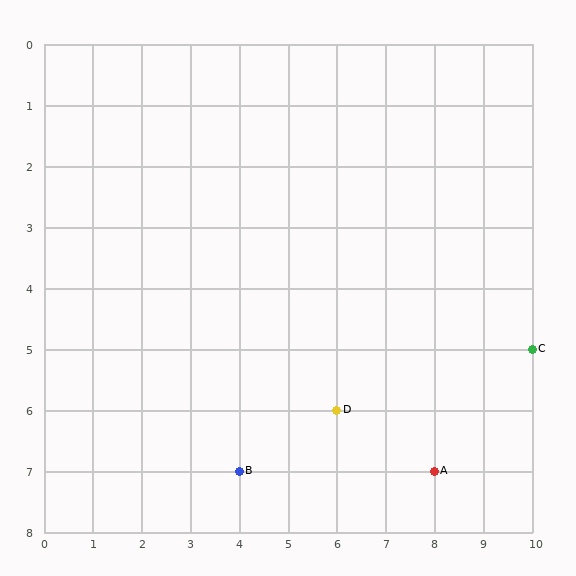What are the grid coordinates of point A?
Point A is at grid coordinates (8, 7).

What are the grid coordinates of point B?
Point B is at grid coordinates (4, 7).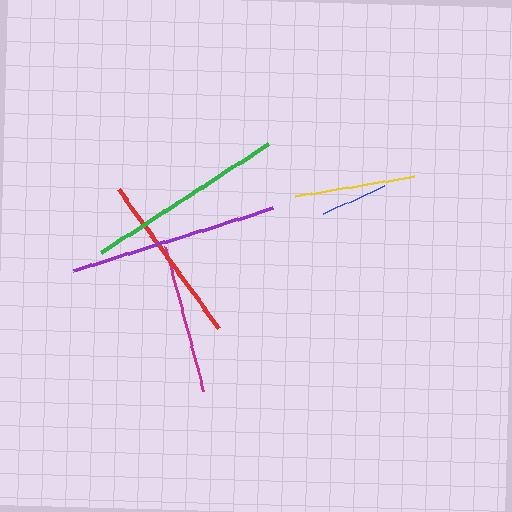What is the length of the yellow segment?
The yellow segment is approximately 121 pixels long.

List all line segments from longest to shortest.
From longest to shortest: purple, green, red, magenta, yellow, blue.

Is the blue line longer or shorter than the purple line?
The purple line is longer than the blue line.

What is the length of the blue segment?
The blue segment is approximately 67 pixels long.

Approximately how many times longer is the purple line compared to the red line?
The purple line is approximately 1.2 times the length of the red line.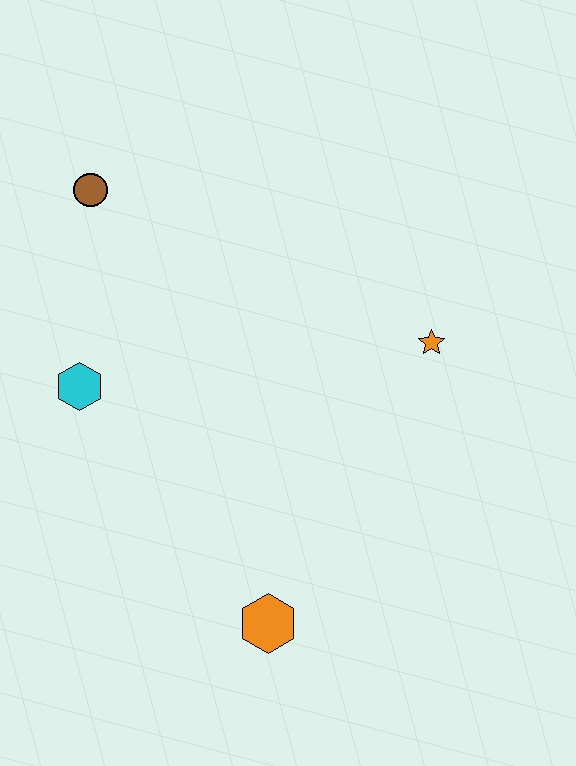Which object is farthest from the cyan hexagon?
The orange star is farthest from the cyan hexagon.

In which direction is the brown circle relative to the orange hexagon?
The brown circle is above the orange hexagon.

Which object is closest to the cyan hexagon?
The brown circle is closest to the cyan hexagon.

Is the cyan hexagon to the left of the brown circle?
Yes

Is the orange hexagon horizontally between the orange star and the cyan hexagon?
Yes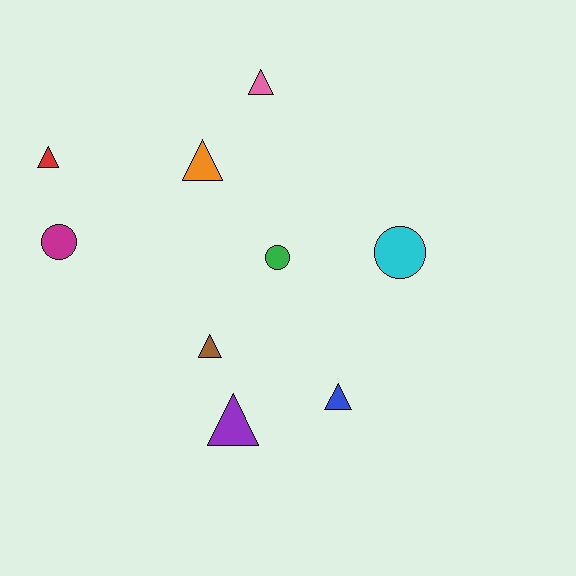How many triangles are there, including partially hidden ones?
There are 6 triangles.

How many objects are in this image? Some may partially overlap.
There are 9 objects.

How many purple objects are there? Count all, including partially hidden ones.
There is 1 purple object.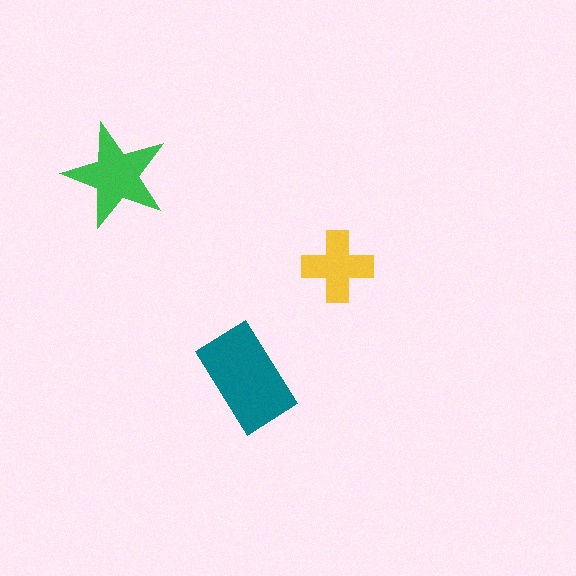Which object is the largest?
The teal rectangle.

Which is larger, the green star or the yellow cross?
The green star.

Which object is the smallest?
The yellow cross.